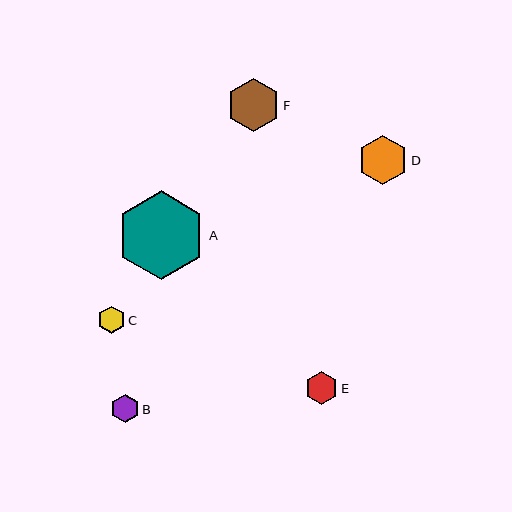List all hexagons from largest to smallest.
From largest to smallest: A, F, D, E, B, C.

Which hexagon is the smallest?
Hexagon C is the smallest with a size of approximately 27 pixels.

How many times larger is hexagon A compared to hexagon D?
Hexagon A is approximately 1.8 times the size of hexagon D.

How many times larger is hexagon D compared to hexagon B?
Hexagon D is approximately 1.8 times the size of hexagon B.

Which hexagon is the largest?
Hexagon A is the largest with a size of approximately 89 pixels.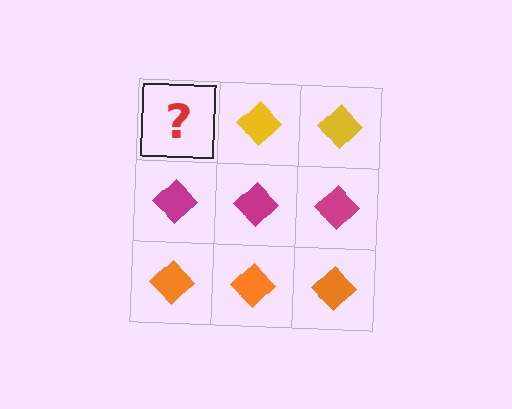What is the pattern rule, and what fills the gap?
The rule is that each row has a consistent color. The gap should be filled with a yellow diamond.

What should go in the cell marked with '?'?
The missing cell should contain a yellow diamond.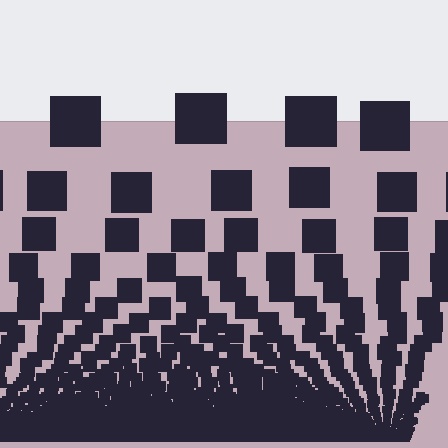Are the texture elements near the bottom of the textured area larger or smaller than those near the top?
Smaller. The gradient is inverted — elements near the bottom are smaller and denser.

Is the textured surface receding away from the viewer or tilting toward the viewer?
The surface appears to tilt toward the viewer. Texture elements get larger and sparser toward the top.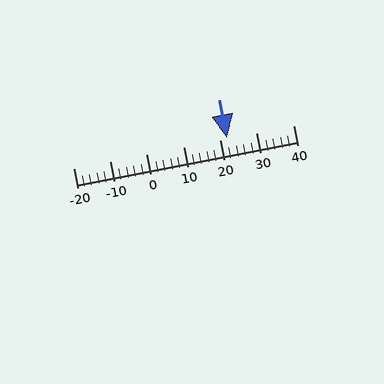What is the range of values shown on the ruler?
The ruler shows values from -20 to 40.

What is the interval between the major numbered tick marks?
The major tick marks are spaced 10 units apart.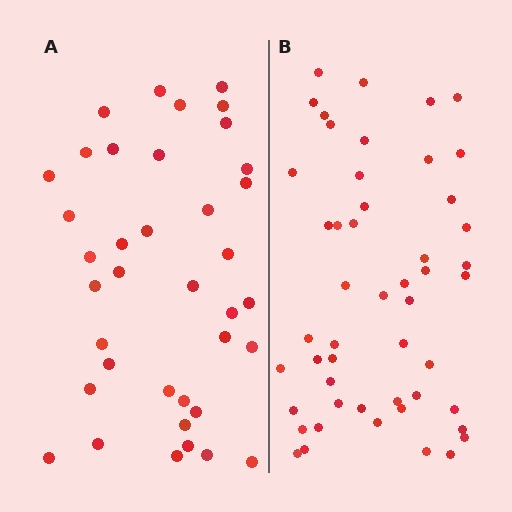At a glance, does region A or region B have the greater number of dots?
Region B (the right region) has more dots.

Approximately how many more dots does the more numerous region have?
Region B has roughly 12 or so more dots than region A.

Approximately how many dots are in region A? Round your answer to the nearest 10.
About 40 dots. (The exact count is 38, which rounds to 40.)